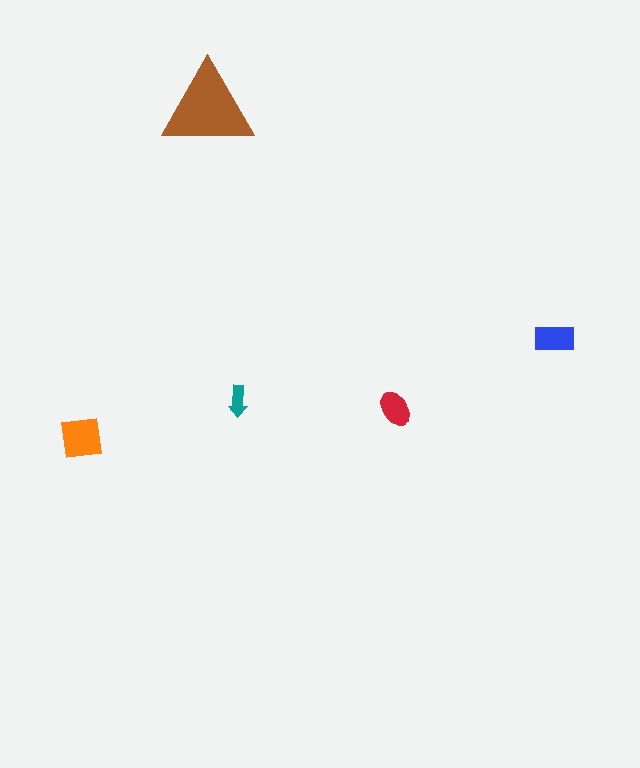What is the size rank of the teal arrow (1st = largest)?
5th.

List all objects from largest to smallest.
The brown triangle, the orange square, the blue rectangle, the red ellipse, the teal arrow.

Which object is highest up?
The brown triangle is topmost.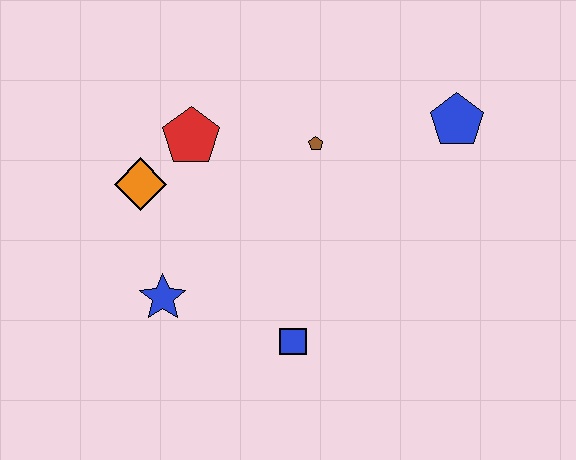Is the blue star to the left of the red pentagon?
Yes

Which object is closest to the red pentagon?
The orange diamond is closest to the red pentagon.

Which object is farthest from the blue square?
The blue pentagon is farthest from the blue square.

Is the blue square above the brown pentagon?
No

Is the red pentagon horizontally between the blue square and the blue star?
Yes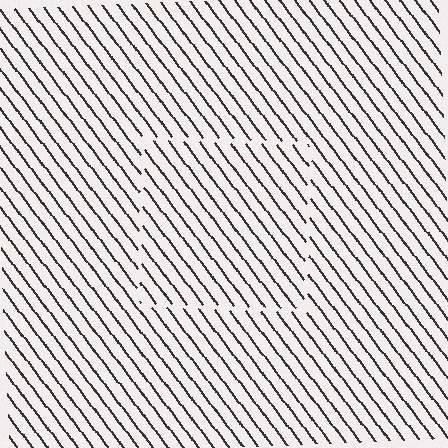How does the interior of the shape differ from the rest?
The interior of the shape contains the same grating, shifted by half a period — the contour is defined by the phase discontinuity where line-ends from the inner and outer gratings abut.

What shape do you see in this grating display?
An illusory square. The interior of the shape contains the same grating, shifted by half a period — the contour is defined by the phase discontinuity where line-ends from the inner and outer gratings abut.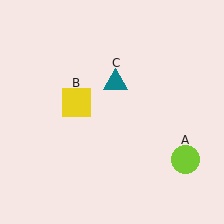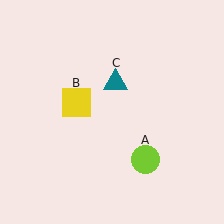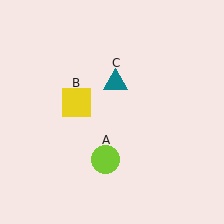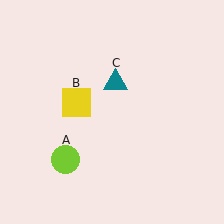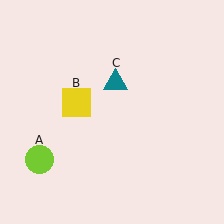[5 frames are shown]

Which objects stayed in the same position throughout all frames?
Yellow square (object B) and teal triangle (object C) remained stationary.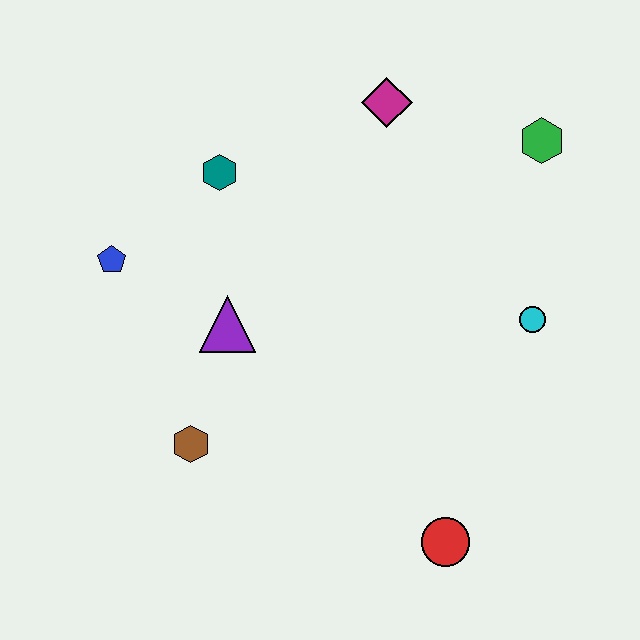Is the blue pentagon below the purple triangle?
No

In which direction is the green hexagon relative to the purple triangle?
The green hexagon is to the right of the purple triangle.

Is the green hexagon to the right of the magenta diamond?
Yes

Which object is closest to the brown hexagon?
The purple triangle is closest to the brown hexagon.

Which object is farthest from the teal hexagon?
The red circle is farthest from the teal hexagon.